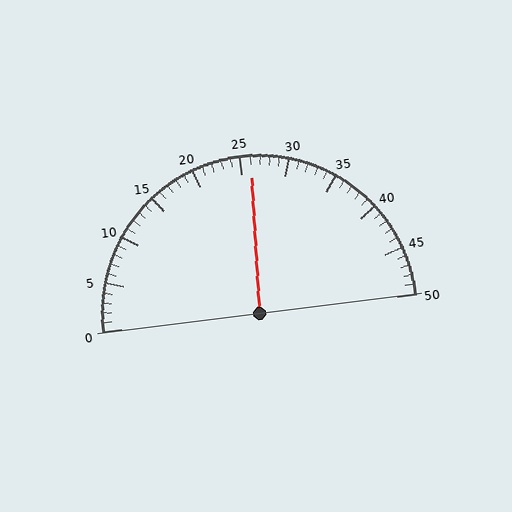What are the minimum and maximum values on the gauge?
The gauge ranges from 0 to 50.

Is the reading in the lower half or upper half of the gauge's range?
The reading is in the upper half of the range (0 to 50).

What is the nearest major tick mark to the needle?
The nearest major tick mark is 25.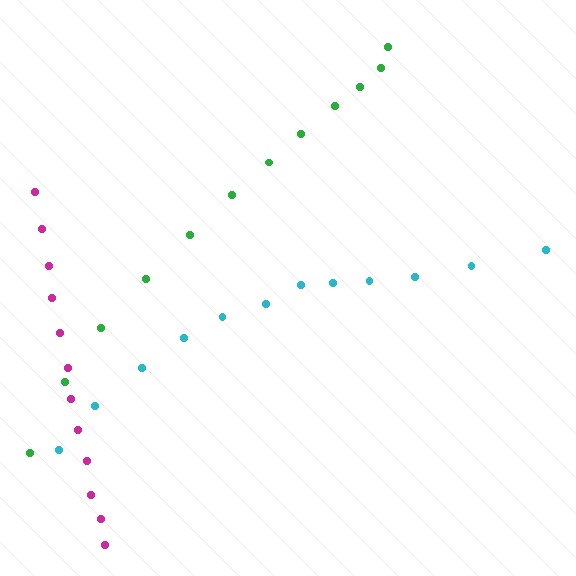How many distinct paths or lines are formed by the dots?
There are 3 distinct paths.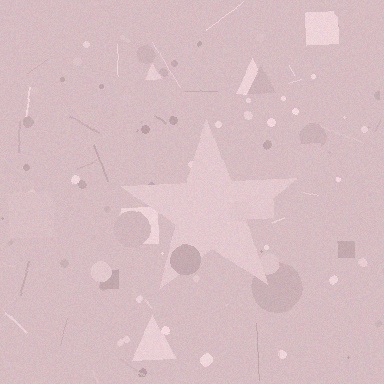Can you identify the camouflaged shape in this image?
The camouflaged shape is a star.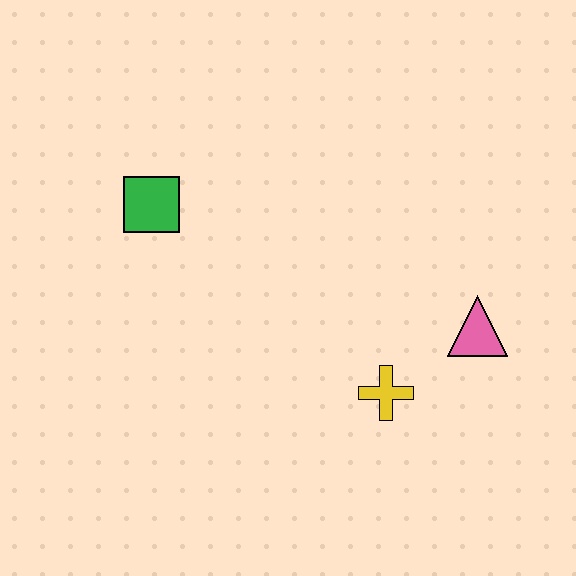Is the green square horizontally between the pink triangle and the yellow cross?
No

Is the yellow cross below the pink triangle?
Yes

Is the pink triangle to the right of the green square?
Yes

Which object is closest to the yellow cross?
The pink triangle is closest to the yellow cross.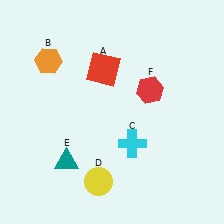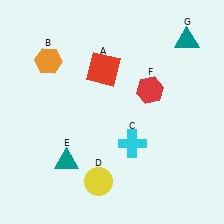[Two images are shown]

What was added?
A teal triangle (G) was added in Image 2.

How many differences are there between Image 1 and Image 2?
There is 1 difference between the two images.